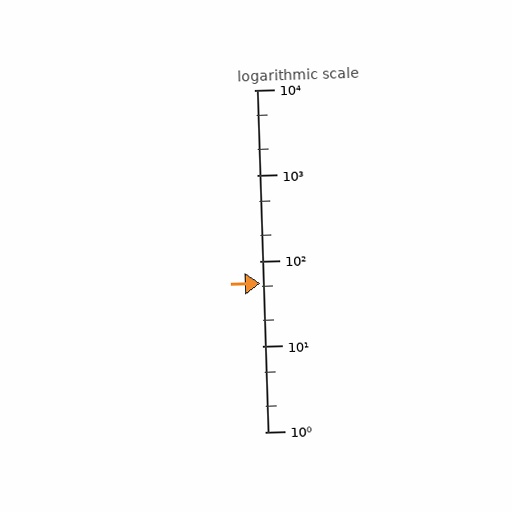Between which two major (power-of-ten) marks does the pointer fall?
The pointer is between 10 and 100.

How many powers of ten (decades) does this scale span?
The scale spans 4 decades, from 1 to 10000.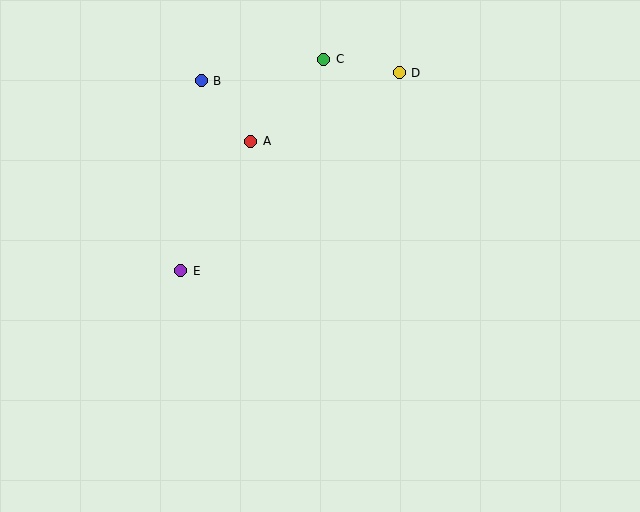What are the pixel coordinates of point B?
Point B is at (201, 81).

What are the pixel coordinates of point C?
Point C is at (324, 59).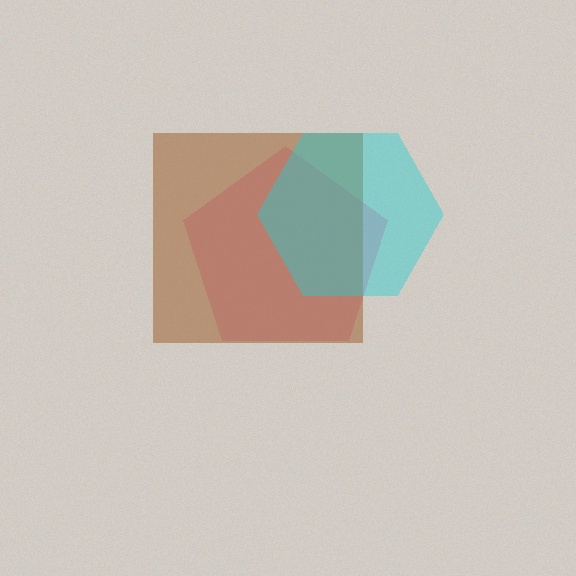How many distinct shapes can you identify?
There are 3 distinct shapes: a pink pentagon, a brown square, a cyan hexagon.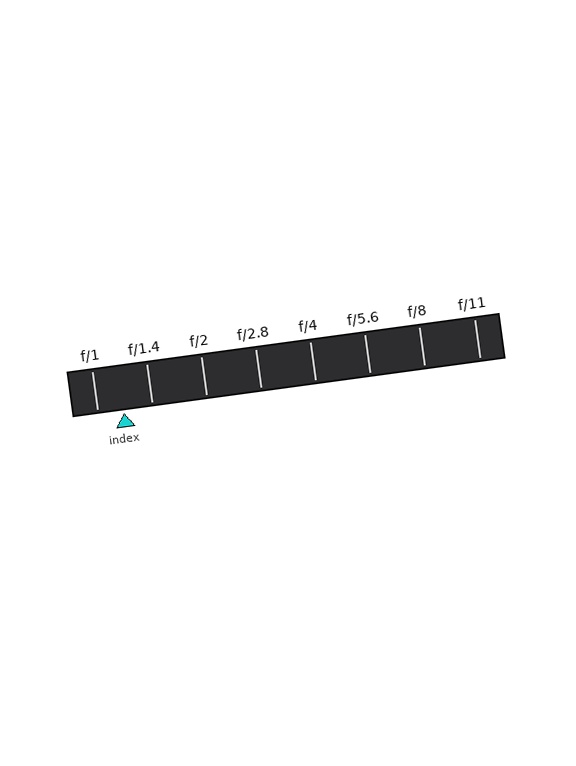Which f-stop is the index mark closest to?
The index mark is closest to f/1.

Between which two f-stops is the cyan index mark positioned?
The index mark is between f/1 and f/1.4.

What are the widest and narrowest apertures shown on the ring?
The widest aperture shown is f/1 and the narrowest is f/11.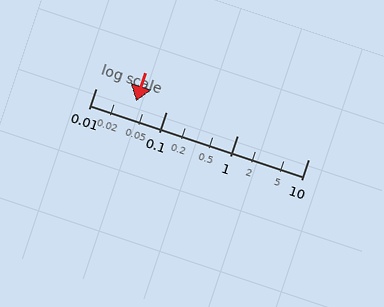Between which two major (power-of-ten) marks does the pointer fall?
The pointer is between 0.01 and 0.1.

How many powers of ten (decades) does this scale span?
The scale spans 3 decades, from 0.01 to 10.